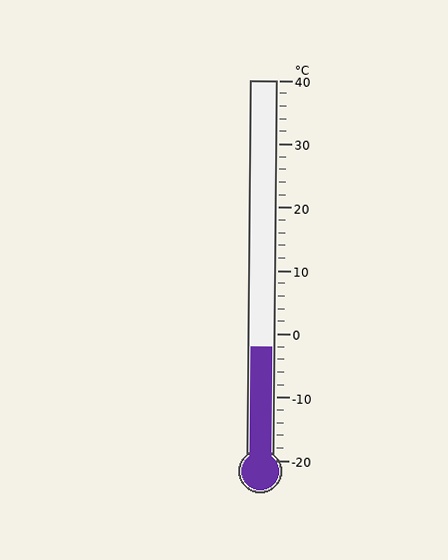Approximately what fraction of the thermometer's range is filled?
The thermometer is filled to approximately 30% of its range.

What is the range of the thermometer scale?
The thermometer scale ranges from -20°C to 40°C.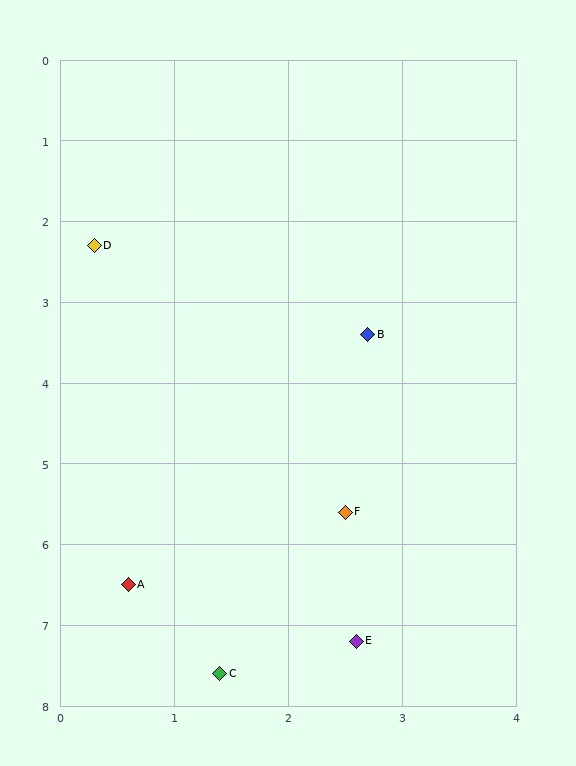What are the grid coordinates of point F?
Point F is at approximately (2.5, 5.6).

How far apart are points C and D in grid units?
Points C and D are about 5.4 grid units apart.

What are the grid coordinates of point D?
Point D is at approximately (0.3, 2.3).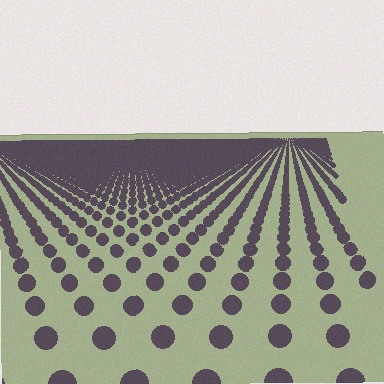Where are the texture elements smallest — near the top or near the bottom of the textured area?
Near the top.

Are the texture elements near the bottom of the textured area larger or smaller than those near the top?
Larger. Near the bottom, elements are closer to the viewer and appear at a bigger on-screen size.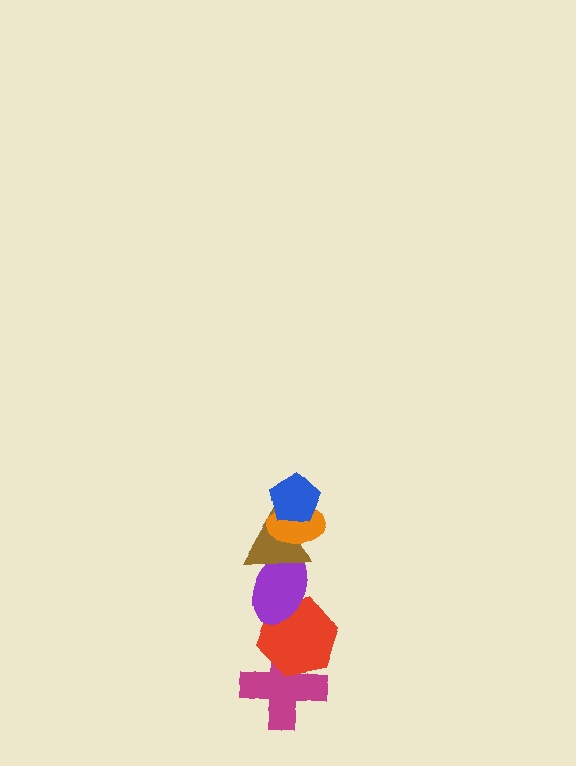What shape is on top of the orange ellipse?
The blue pentagon is on top of the orange ellipse.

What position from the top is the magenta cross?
The magenta cross is 6th from the top.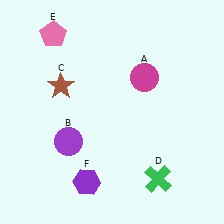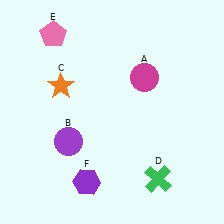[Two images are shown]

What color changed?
The star (C) changed from brown in Image 1 to orange in Image 2.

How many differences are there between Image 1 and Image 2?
There is 1 difference between the two images.